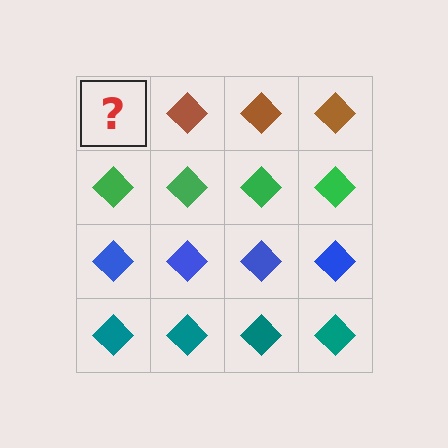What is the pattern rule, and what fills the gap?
The rule is that each row has a consistent color. The gap should be filled with a brown diamond.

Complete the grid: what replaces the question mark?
The question mark should be replaced with a brown diamond.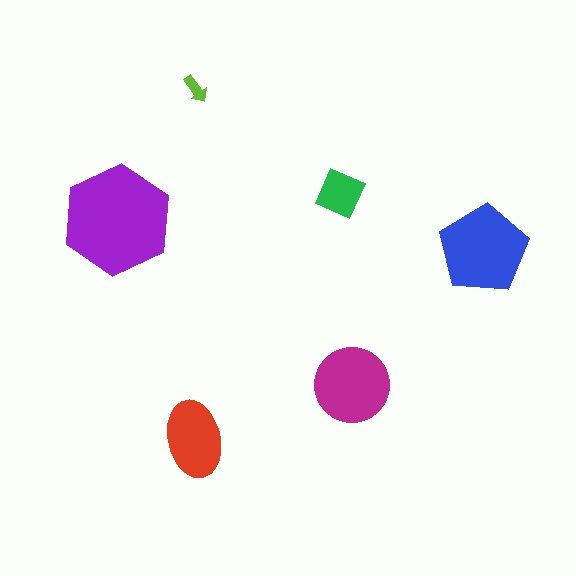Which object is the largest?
The purple hexagon.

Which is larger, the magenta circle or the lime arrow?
The magenta circle.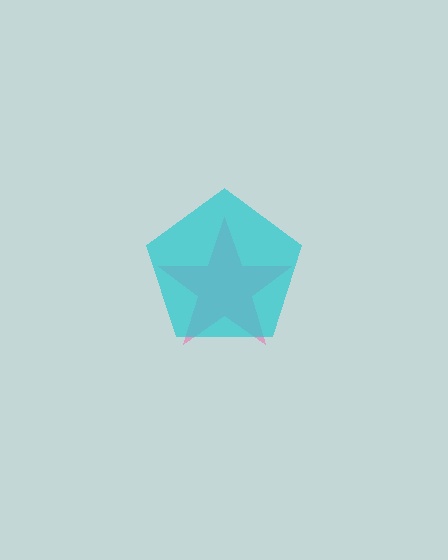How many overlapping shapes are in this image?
There are 2 overlapping shapes in the image.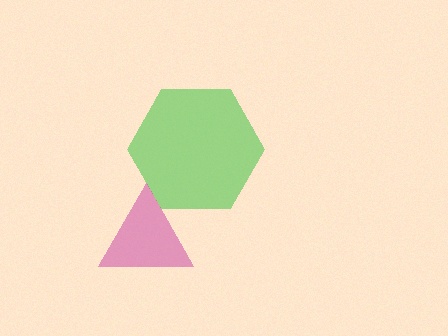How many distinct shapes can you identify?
There are 2 distinct shapes: a green hexagon, a magenta triangle.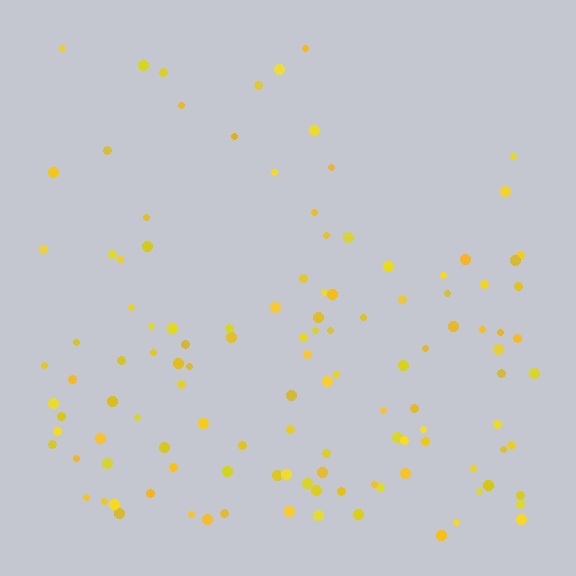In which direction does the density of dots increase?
From top to bottom, with the bottom side densest.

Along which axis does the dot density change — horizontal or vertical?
Vertical.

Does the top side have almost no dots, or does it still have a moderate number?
Still a moderate number, just noticeably fewer than the bottom.